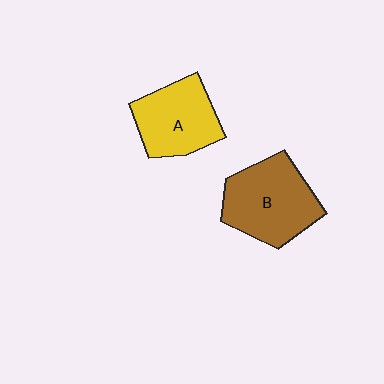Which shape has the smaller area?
Shape A (yellow).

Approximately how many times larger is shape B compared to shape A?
Approximately 1.2 times.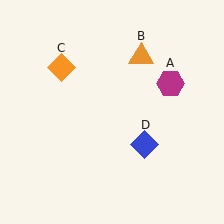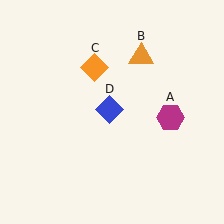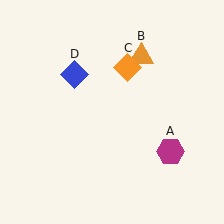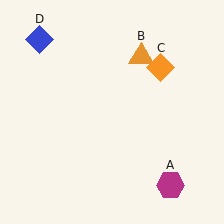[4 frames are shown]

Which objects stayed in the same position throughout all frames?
Orange triangle (object B) remained stationary.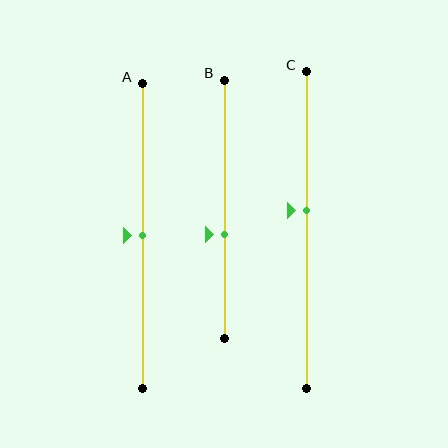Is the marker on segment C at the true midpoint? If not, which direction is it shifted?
No, the marker on segment C is shifted upward by about 6% of the segment length.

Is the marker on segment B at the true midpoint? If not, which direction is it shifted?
No, the marker on segment B is shifted downward by about 10% of the segment length.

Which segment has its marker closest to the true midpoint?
Segment A has its marker closest to the true midpoint.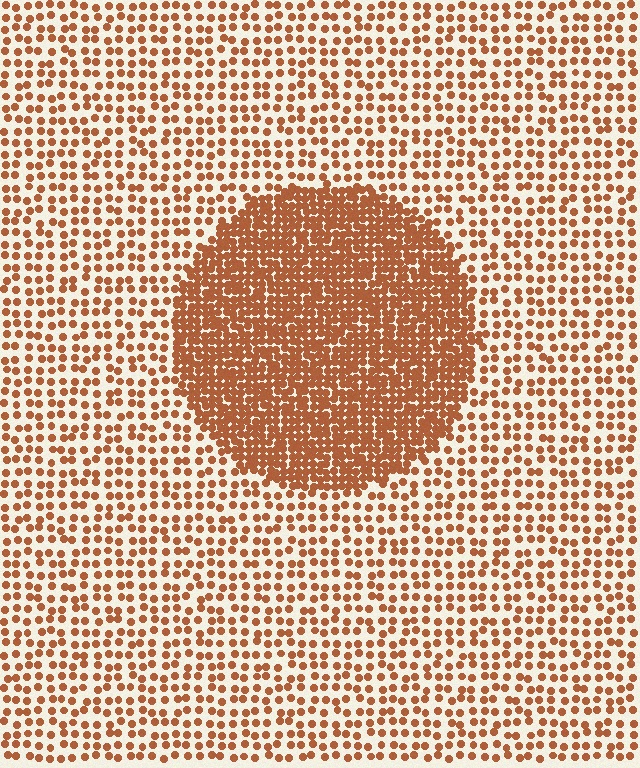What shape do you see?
I see a circle.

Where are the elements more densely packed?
The elements are more densely packed inside the circle boundary.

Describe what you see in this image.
The image contains small brown elements arranged at two different densities. A circle-shaped region is visible where the elements are more densely packed than the surrounding area.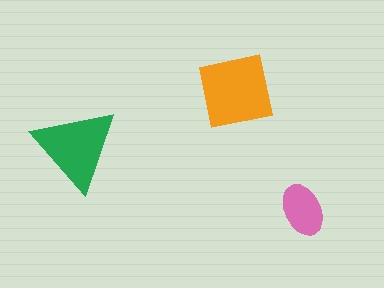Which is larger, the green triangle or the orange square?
The orange square.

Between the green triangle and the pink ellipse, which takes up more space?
The green triangle.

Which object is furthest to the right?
The pink ellipse is rightmost.